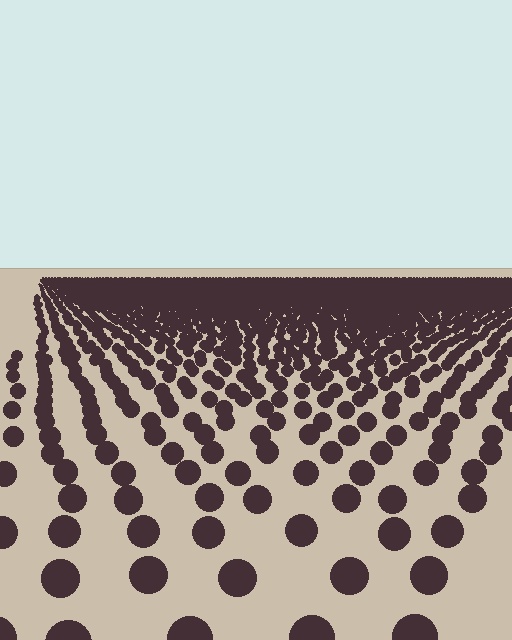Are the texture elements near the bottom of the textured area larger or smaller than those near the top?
Larger. Near the bottom, elements are closer to the viewer and appear at a bigger on-screen size.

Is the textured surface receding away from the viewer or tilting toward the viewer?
The surface is receding away from the viewer. Texture elements get smaller and denser toward the top.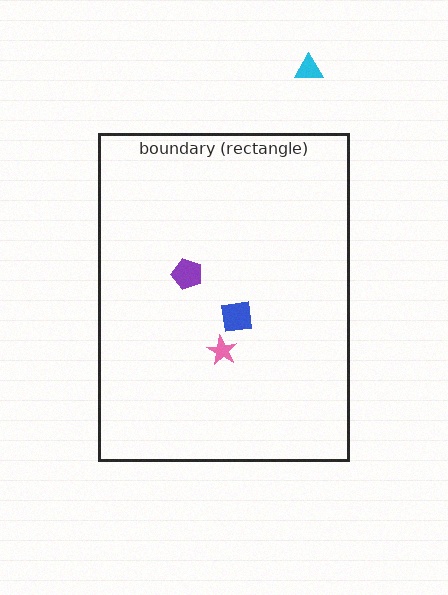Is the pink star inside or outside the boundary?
Inside.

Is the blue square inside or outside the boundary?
Inside.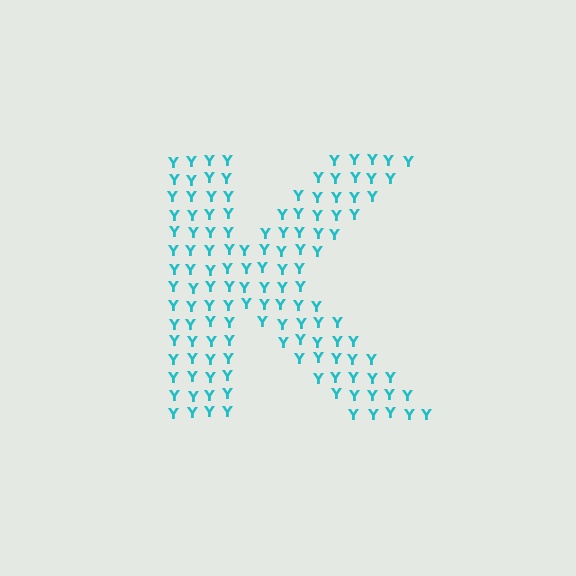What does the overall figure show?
The overall figure shows the letter K.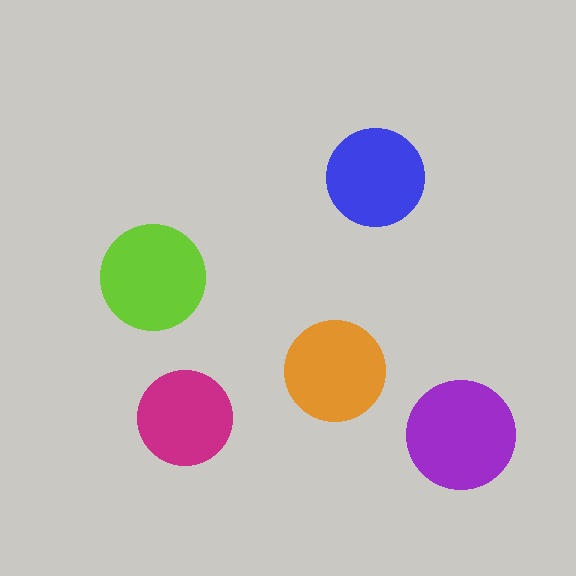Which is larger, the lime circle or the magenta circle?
The lime one.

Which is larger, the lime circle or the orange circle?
The lime one.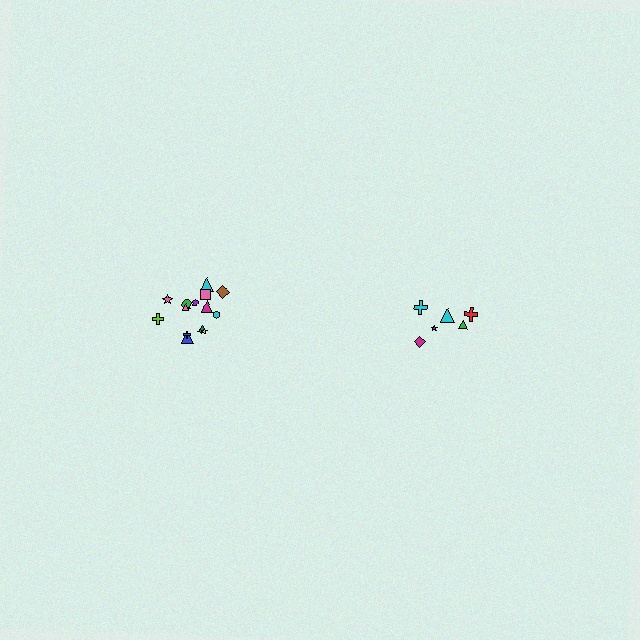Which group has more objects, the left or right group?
The left group.